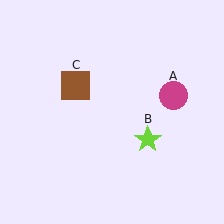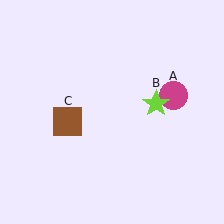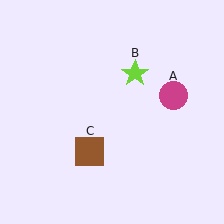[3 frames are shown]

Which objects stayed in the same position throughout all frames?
Magenta circle (object A) remained stationary.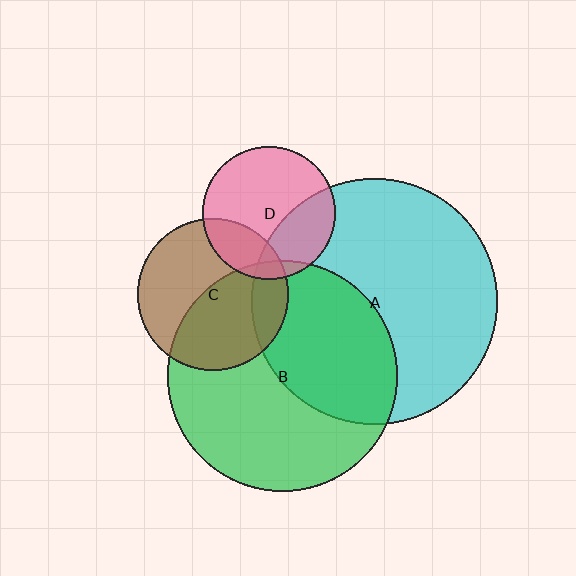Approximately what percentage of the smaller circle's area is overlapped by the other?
Approximately 40%.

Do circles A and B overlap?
Yes.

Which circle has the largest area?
Circle A (cyan).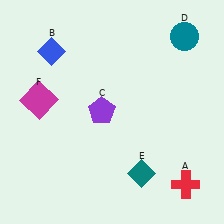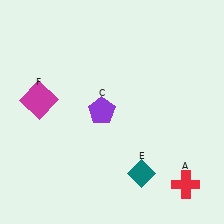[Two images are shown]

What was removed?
The blue diamond (B), the teal circle (D) were removed in Image 2.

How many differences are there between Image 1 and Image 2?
There are 2 differences between the two images.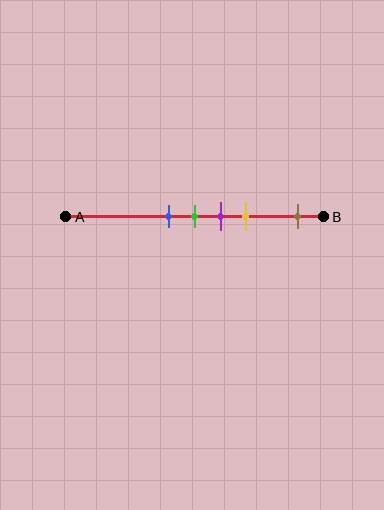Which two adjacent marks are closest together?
The blue and green marks are the closest adjacent pair.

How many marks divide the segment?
There are 5 marks dividing the segment.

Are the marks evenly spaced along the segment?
No, the marks are not evenly spaced.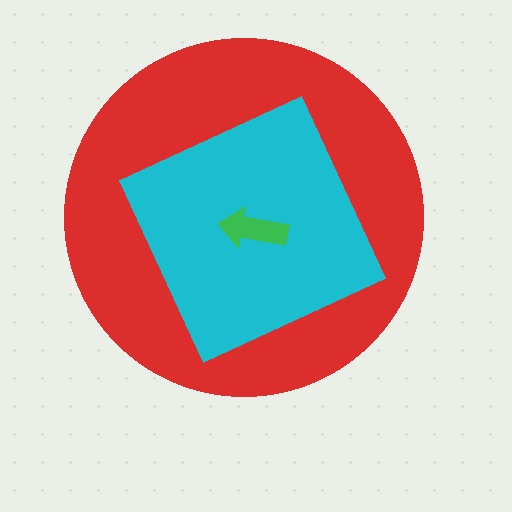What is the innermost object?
The green arrow.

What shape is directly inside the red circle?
The cyan diamond.